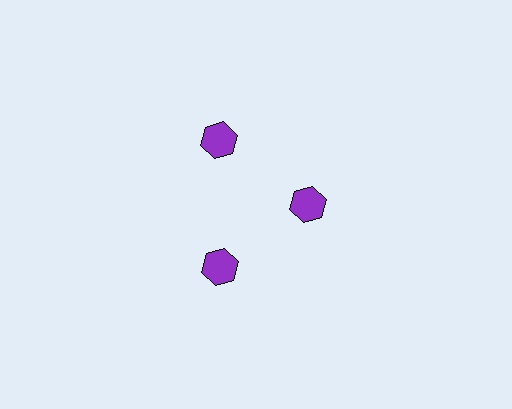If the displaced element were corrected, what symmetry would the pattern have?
It would have 3-fold rotational symmetry — the pattern would map onto itself every 120 degrees.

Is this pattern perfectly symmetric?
No. The 3 purple hexagons are arranged in a ring, but one element near the 3 o'clock position is pulled inward toward the center, breaking the 3-fold rotational symmetry.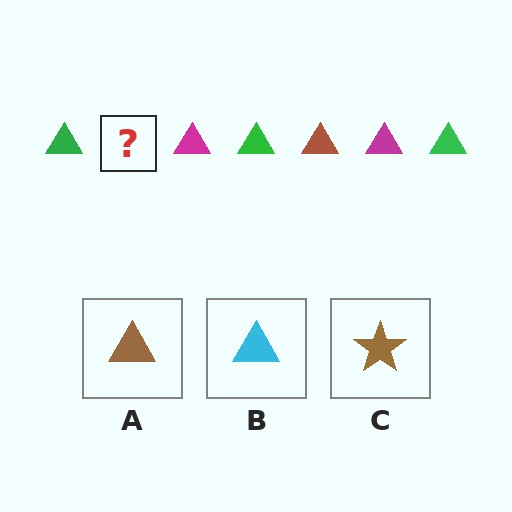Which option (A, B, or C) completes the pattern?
A.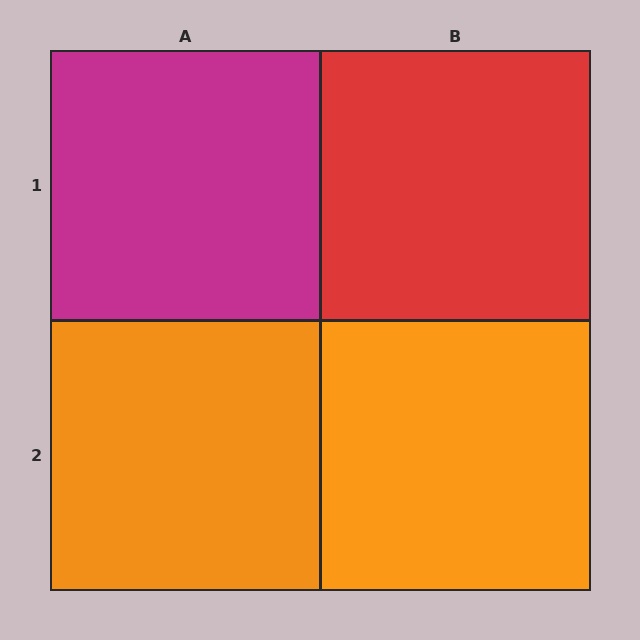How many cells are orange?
2 cells are orange.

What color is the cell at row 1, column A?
Magenta.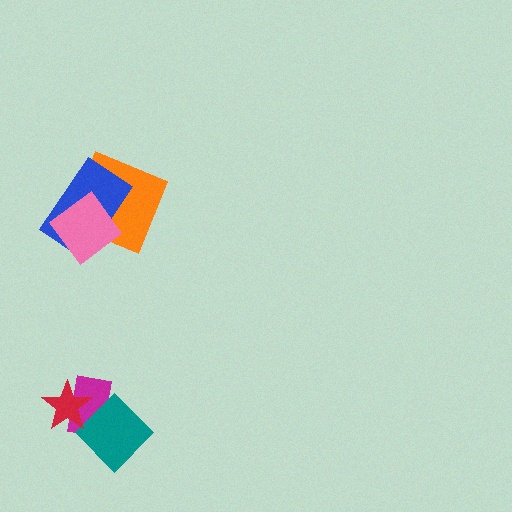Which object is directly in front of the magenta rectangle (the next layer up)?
The teal diamond is directly in front of the magenta rectangle.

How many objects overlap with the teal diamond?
2 objects overlap with the teal diamond.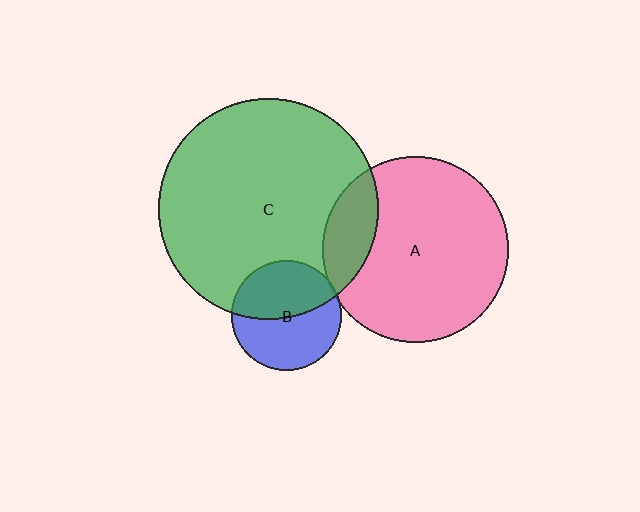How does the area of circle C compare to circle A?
Approximately 1.4 times.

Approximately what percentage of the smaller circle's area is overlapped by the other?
Approximately 45%.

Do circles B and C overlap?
Yes.